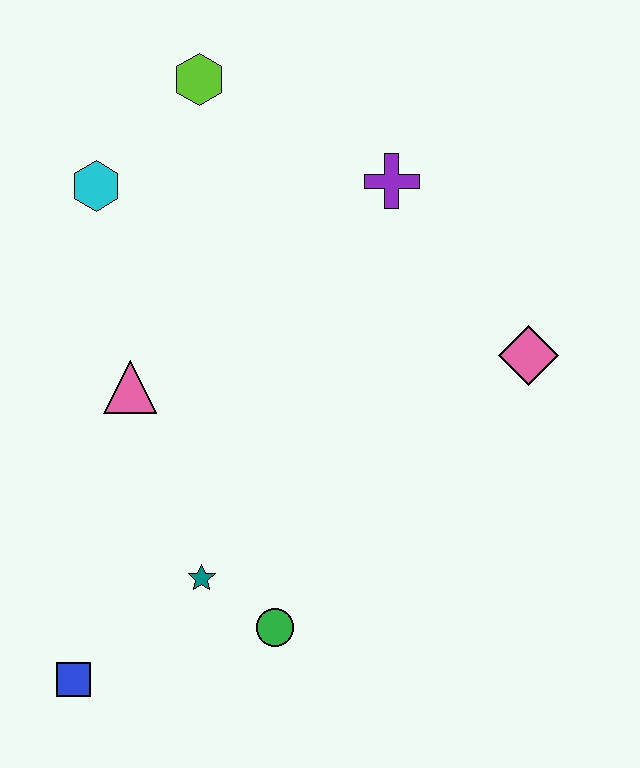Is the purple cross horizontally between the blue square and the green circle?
No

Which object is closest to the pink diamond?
The purple cross is closest to the pink diamond.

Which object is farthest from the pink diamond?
The blue square is farthest from the pink diamond.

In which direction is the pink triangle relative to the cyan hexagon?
The pink triangle is below the cyan hexagon.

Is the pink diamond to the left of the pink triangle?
No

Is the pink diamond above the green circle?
Yes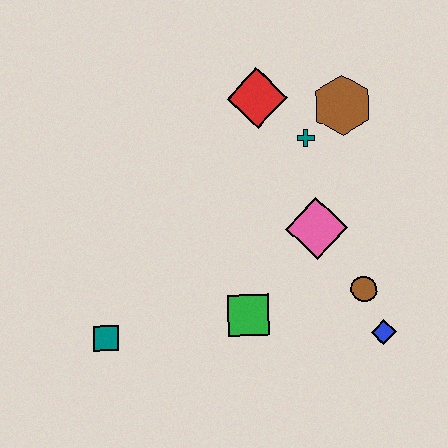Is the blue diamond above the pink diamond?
No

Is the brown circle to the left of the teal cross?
No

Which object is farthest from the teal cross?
The teal square is farthest from the teal cross.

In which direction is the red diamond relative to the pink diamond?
The red diamond is above the pink diamond.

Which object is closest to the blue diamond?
The brown circle is closest to the blue diamond.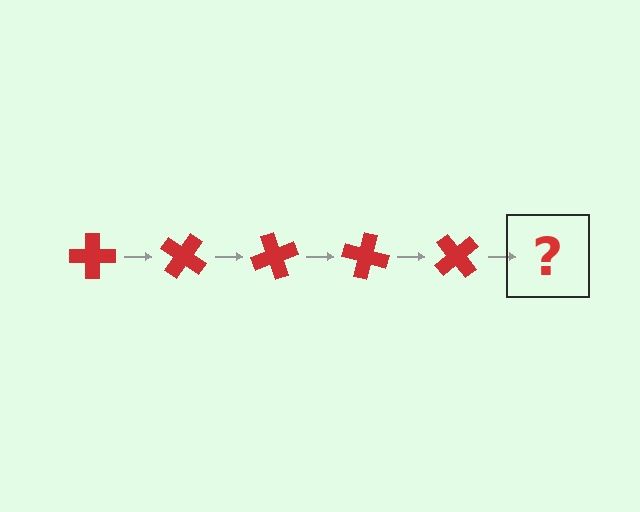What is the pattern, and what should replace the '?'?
The pattern is that the cross rotates 35 degrees each step. The '?' should be a red cross rotated 175 degrees.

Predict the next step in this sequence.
The next step is a red cross rotated 175 degrees.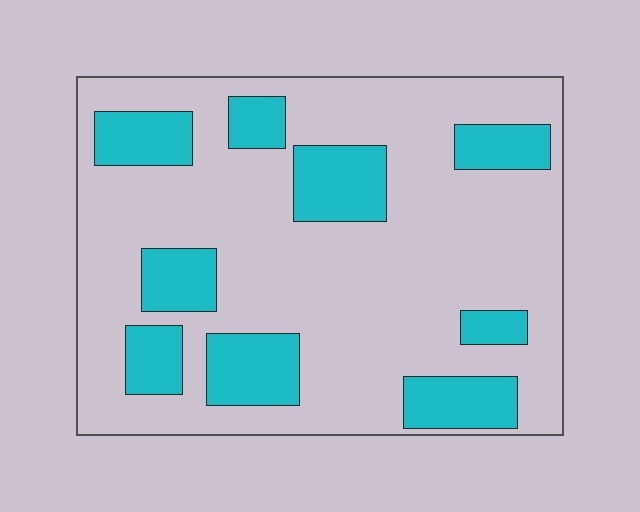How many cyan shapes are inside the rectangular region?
9.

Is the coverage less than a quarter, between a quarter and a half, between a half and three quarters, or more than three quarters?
Between a quarter and a half.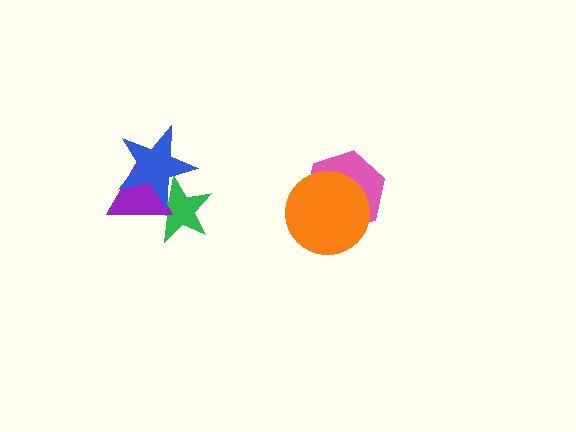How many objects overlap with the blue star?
2 objects overlap with the blue star.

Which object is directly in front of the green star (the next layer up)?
The purple triangle is directly in front of the green star.